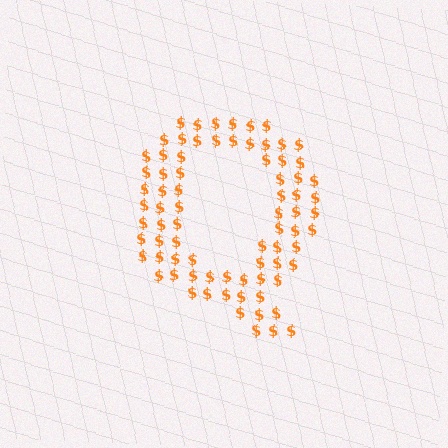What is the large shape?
The large shape is the letter Q.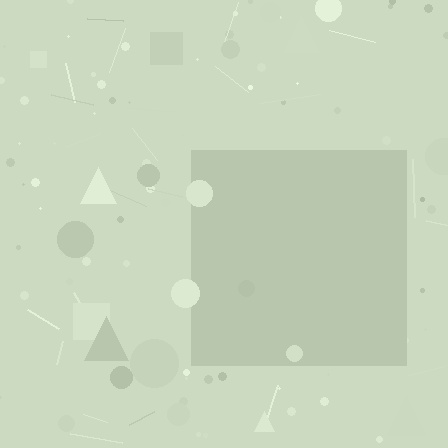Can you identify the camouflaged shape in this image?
The camouflaged shape is a square.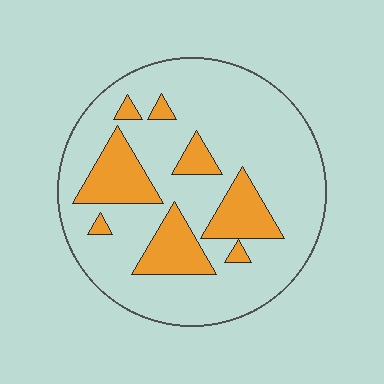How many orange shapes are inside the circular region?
8.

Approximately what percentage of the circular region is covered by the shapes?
Approximately 20%.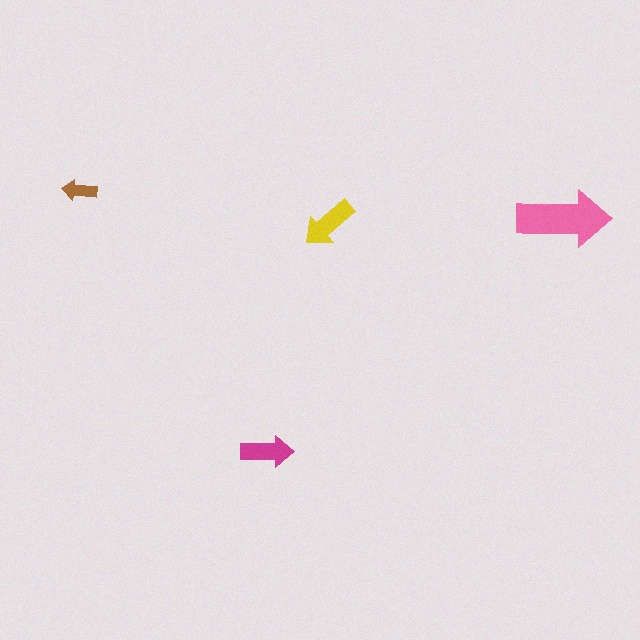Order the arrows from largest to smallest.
the pink one, the yellow one, the magenta one, the brown one.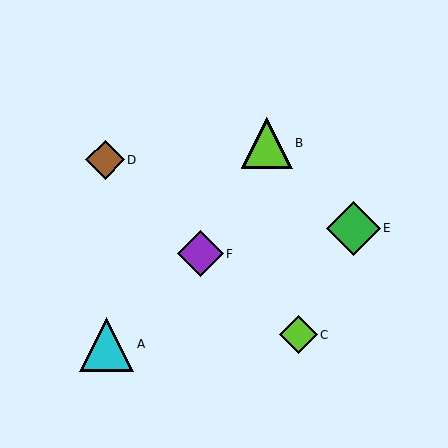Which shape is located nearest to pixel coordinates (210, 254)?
The purple diamond (labeled F) at (200, 254) is nearest to that location.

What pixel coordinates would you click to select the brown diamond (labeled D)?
Click at (105, 160) to select the brown diamond D.